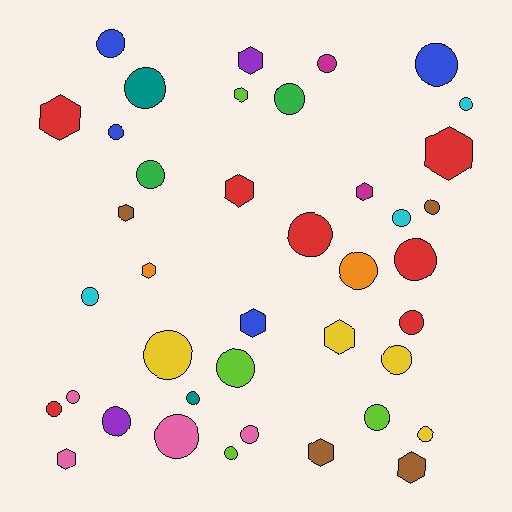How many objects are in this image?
There are 40 objects.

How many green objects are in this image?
There are 2 green objects.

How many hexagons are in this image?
There are 13 hexagons.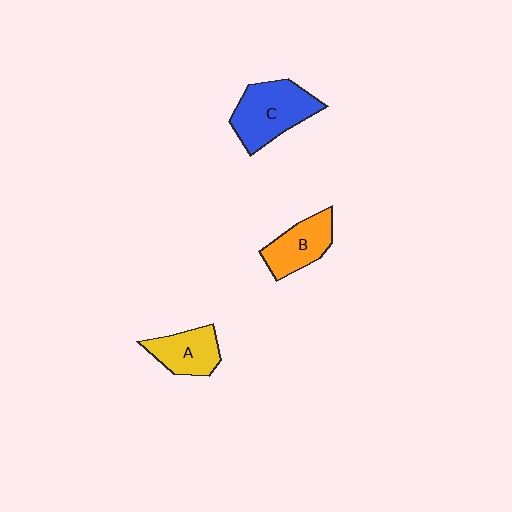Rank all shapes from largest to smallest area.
From largest to smallest: C (blue), B (orange), A (yellow).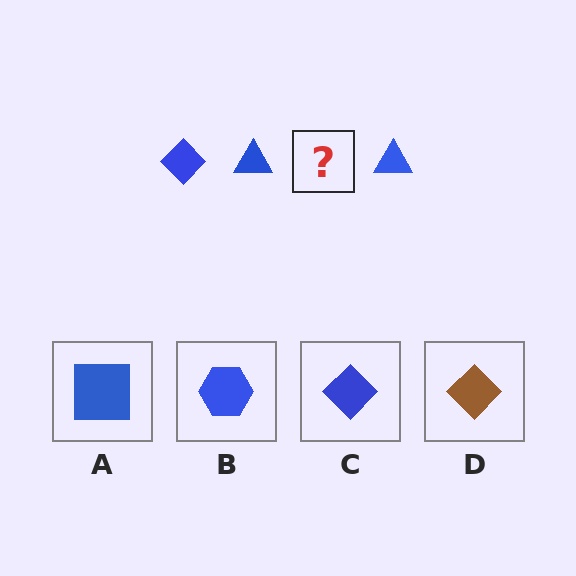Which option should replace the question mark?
Option C.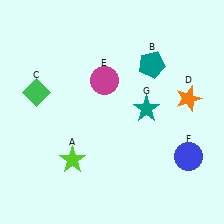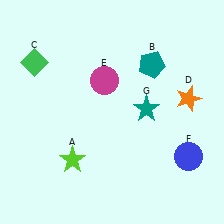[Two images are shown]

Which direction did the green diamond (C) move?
The green diamond (C) moved up.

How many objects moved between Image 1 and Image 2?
1 object moved between the two images.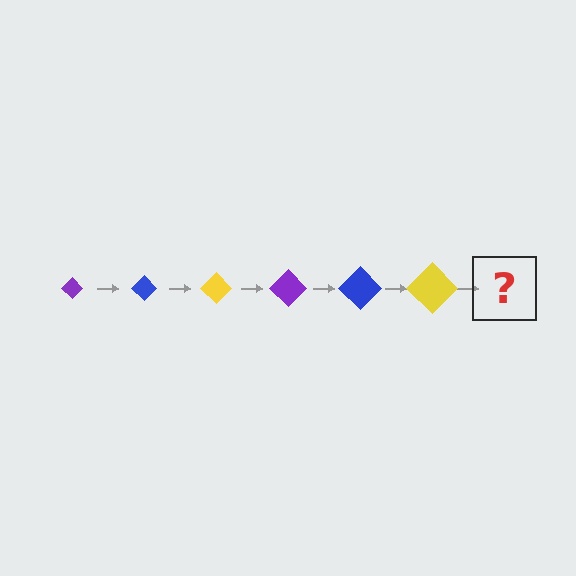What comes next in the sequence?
The next element should be a purple diamond, larger than the previous one.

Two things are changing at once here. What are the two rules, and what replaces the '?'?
The two rules are that the diamond grows larger each step and the color cycles through purple, blue, and yellow. The '?' should be a purple diamond, larger than the previous one.